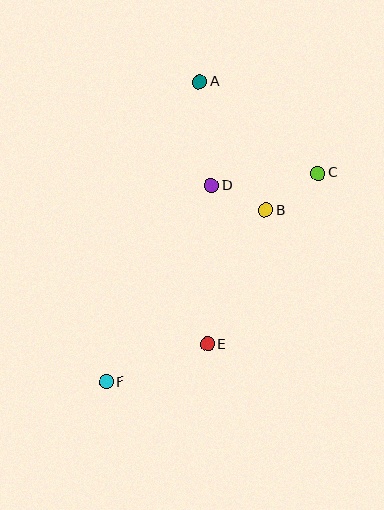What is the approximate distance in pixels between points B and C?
The distance between B and C is approximately 64 pixels.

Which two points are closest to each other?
Points B and D are closest to each other.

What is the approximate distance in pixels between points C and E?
The distance between C and E is approximately 204 pixels.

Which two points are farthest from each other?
Points A and F are farthest from each other.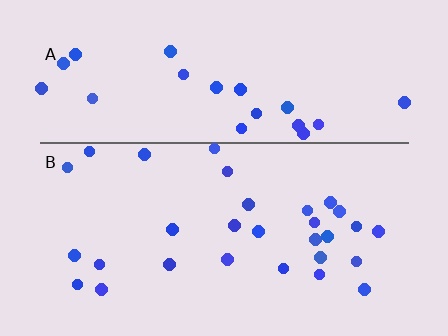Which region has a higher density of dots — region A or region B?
B (the bottom).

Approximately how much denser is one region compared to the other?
Approximately 1.2× — region B over region A.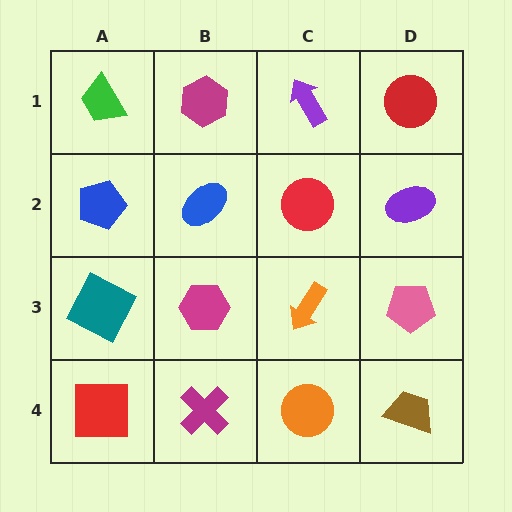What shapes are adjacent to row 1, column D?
A purple ellipse (row 2, column D), a purple arrow (row 1, column C).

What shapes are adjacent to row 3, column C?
A red circle (row 2, column C), an orange circle (row 4, column C), a magenta hexagon (row 3, column B), a pink pentagon (row 3, column D).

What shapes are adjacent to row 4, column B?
A magenta hexagon (row 3, column B), a red square (row 4, column A), an orange circle (row 4, column C).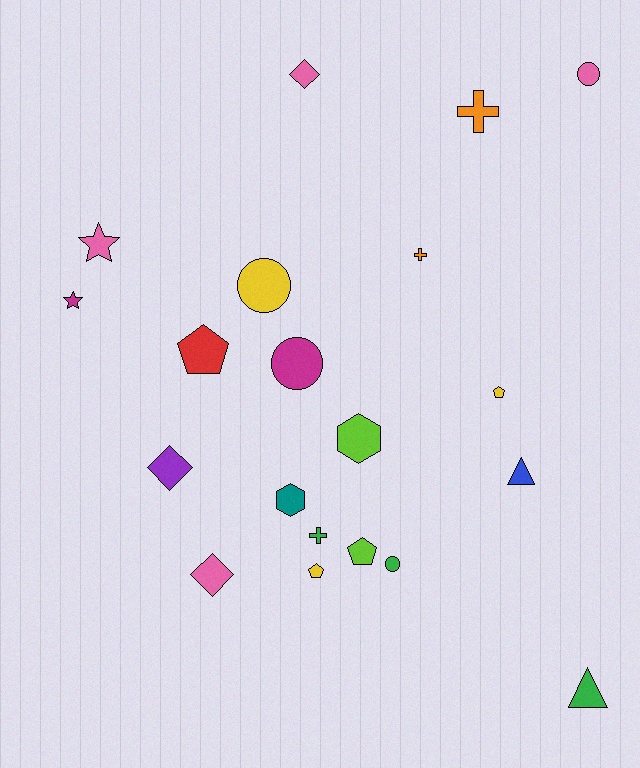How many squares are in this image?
There are no squares.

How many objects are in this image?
There are 20 objects.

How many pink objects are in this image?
There are 4 pink objects.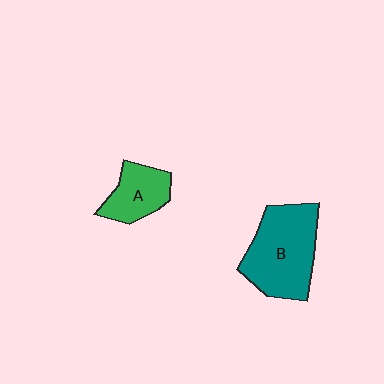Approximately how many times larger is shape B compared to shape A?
Approximately 1.9 times.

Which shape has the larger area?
Shape B (teal).